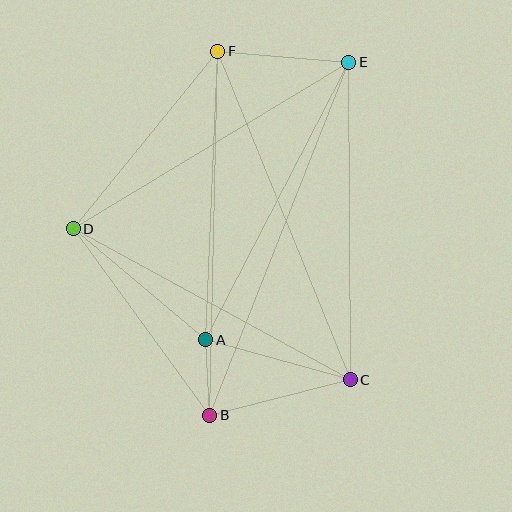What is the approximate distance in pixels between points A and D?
The distance between A and D is approximately 173 pixels.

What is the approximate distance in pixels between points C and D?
The distance between C and D is approximately 315 pixels.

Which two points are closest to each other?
Points A and B are closest to each other.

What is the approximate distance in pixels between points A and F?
The distance between A and F is approximately 289 pixels.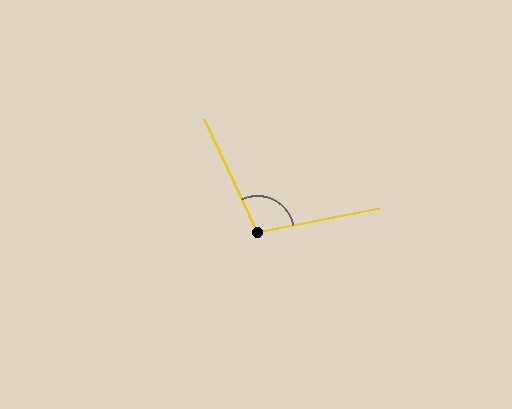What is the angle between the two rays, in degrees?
Approximately 104 degrees.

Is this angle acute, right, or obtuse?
It is obtuse.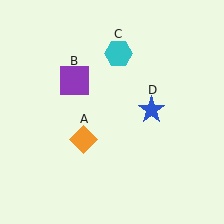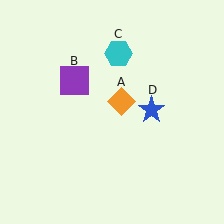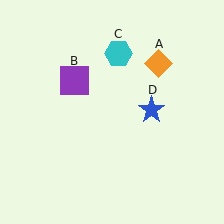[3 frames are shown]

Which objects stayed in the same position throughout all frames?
Purple square (object B) and cyan hexagon (object C) and blue star (object D) remained stationary.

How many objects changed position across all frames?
1 object changed position: orange diamond (object A).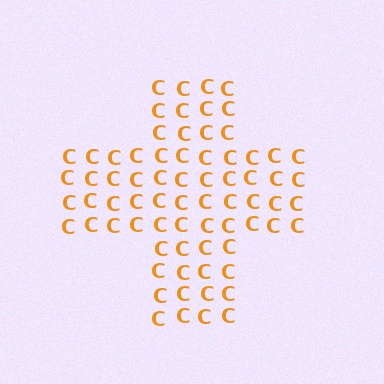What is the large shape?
The large shape is a cross.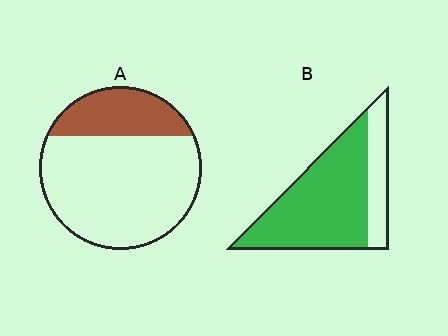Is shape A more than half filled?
No.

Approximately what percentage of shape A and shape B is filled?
A is approximately 25% and B is approximately 75%.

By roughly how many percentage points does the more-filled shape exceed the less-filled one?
By roughly 50 percentage points (B over A).